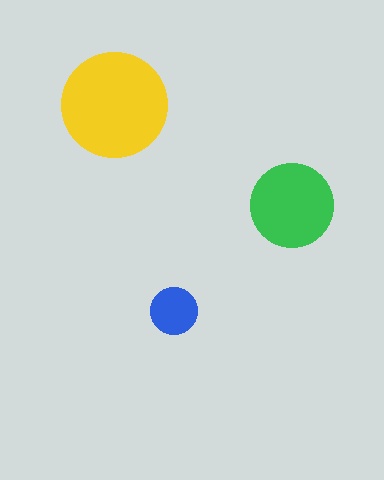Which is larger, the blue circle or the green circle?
The green one.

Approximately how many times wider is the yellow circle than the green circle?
About 1.5 times wider.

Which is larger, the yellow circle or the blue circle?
The yellow one.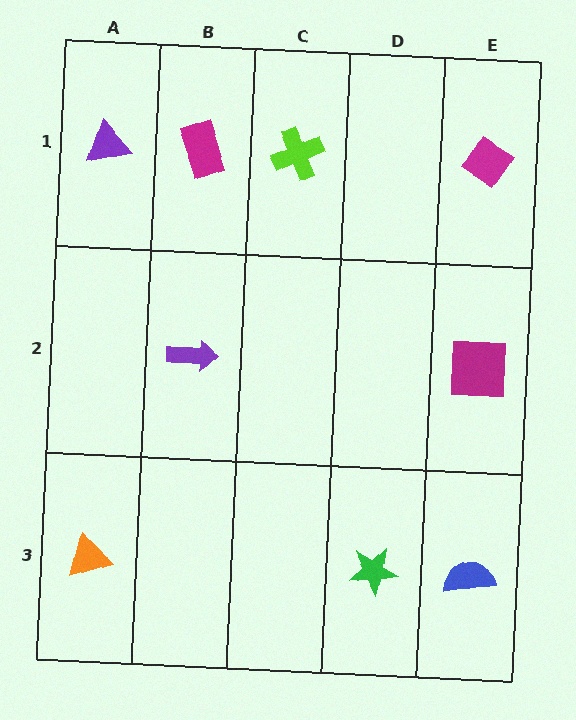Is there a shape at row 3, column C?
No, that cell is empty.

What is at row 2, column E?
A magenta square.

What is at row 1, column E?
A magenta diamond.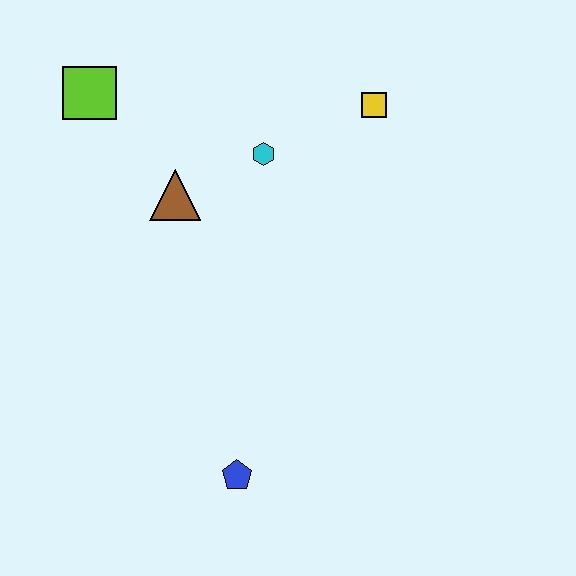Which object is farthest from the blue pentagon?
The lime square is farthest from the blue pentagon.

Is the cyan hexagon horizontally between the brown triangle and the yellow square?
Yes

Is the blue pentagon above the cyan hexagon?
No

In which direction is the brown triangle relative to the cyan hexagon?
The brown triangle is to the left of the cyan hexagon.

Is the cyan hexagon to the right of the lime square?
Yes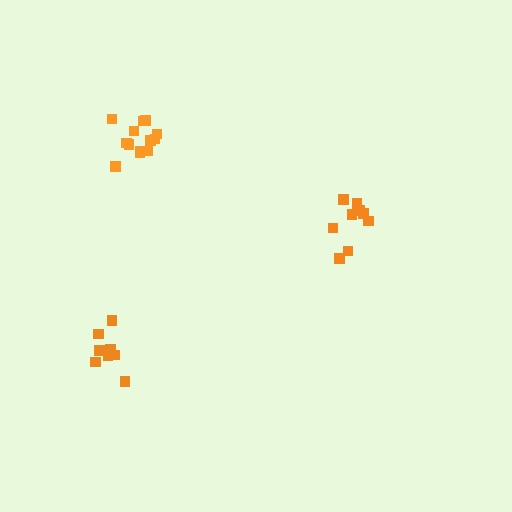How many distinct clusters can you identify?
There are 3 distinct clusters.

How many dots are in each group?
Group 1: 13 dots, Group 2: 9 dots, Group 3: 8 dots (30 total).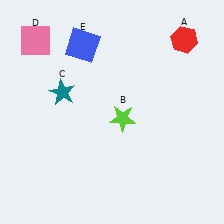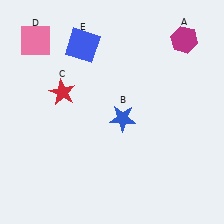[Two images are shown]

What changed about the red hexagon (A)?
In Image 1, A is red. In Image 2, it changed to magenta.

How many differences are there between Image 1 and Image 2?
There are 3 differences between the two images.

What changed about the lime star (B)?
In Image 1, B is lime. In Image 2, it changed to blue.